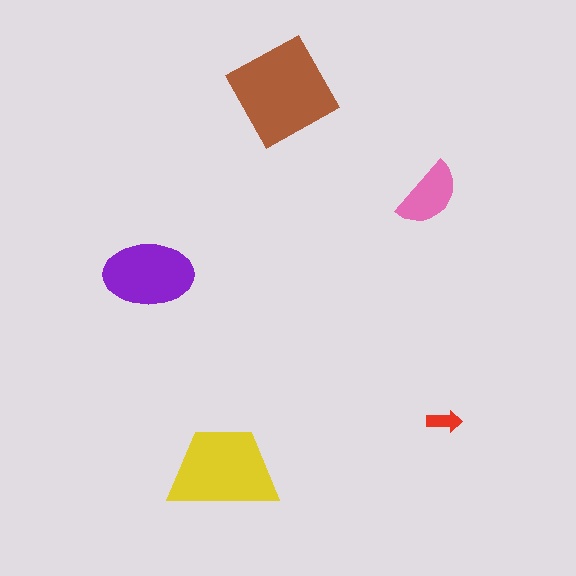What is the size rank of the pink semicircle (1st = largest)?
4th.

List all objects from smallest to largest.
The red arrow, the pink semicircle, the purple ellipse, the yellow trapezoid, the brown diamond.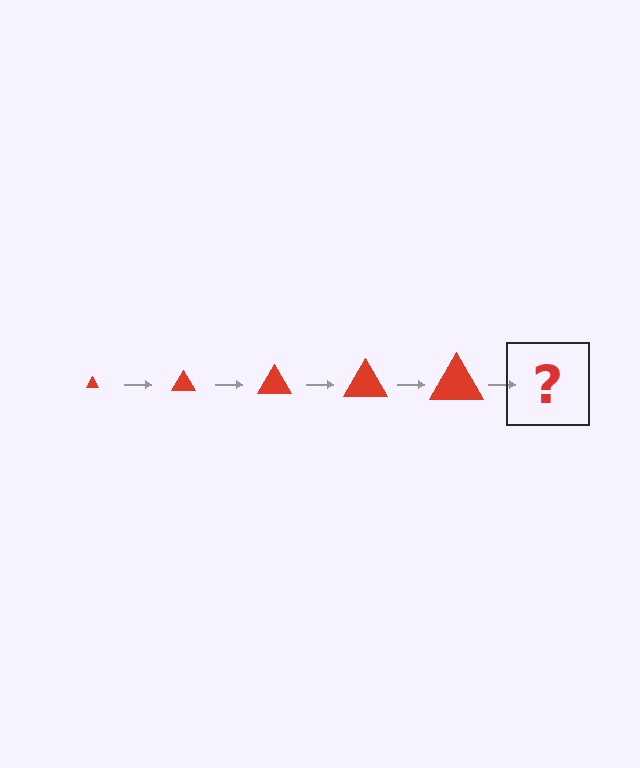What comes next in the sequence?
The next element should be a red triangle, larger than the previous one.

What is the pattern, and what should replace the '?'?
The pattern is that the triangle gets progressively larger each step. The '?' should be a red triangle, larger than the previous one.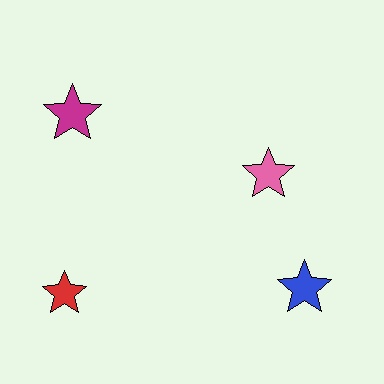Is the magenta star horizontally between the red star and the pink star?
Yes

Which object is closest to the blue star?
The pink star is closest to the blue star.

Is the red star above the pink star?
No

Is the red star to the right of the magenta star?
No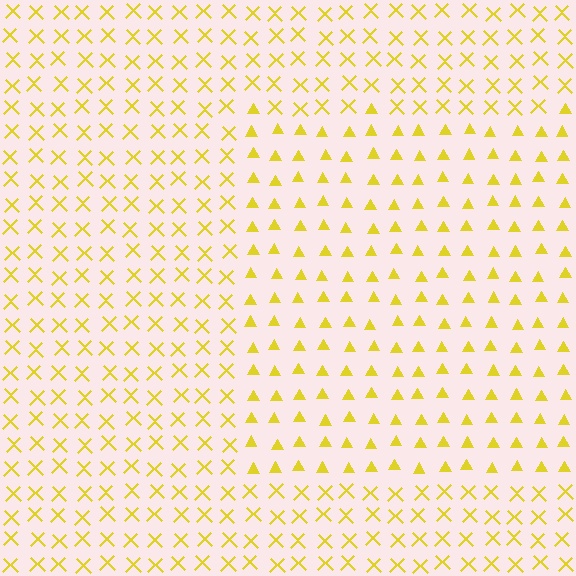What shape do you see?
I see a rectangle.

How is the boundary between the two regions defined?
The boundary is defined by a change in element shape: triangles inside vs. X marks outside. All elements share the same color and spacing.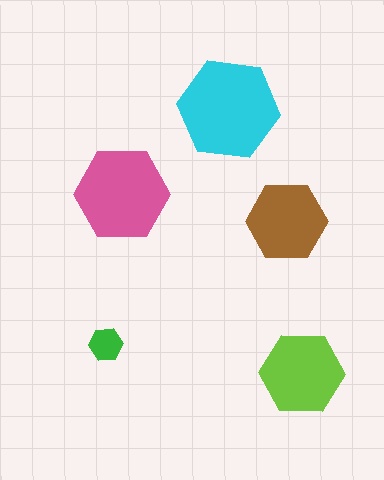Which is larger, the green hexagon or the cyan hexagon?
The cyan one.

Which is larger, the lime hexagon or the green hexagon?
The lime one.